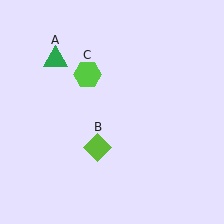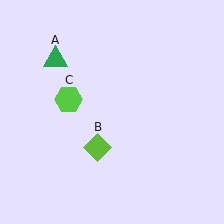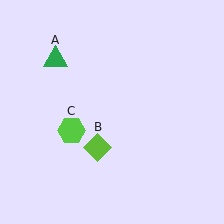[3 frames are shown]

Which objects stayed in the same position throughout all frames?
Green triangle (object A) and lime diamond (object B) remained stationary.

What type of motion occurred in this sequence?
The lime hexagon (object C) rotated counterclockwise around the center of the scene.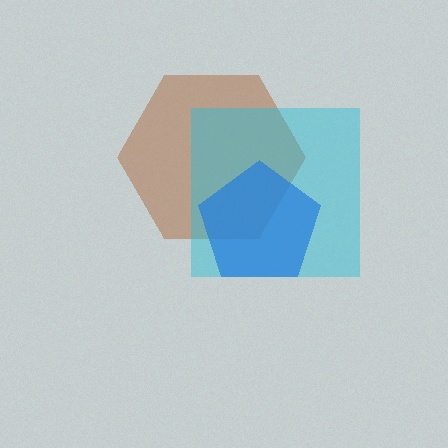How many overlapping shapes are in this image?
There are 3 overlapping shapes in the image.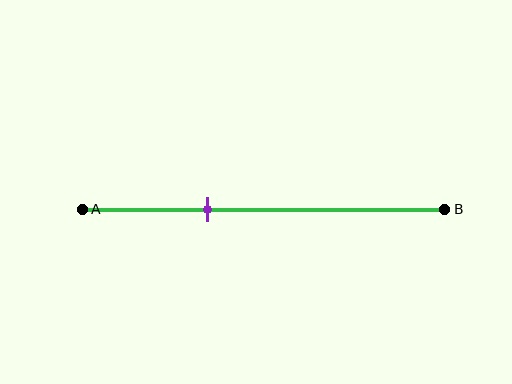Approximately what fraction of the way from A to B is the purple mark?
The purple mark is approximately 35% of the way from A to B.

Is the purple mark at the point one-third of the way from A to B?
Yes, the mark is approximately at the one-third point.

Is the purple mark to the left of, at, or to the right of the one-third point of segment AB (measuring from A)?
The purple mark is approximately at the one-third point of segment AB.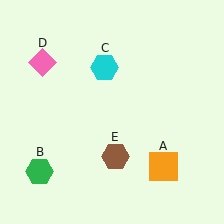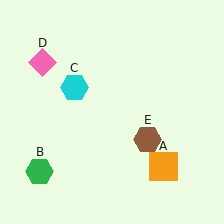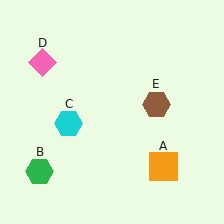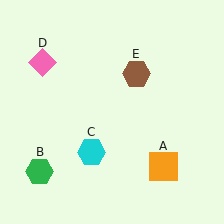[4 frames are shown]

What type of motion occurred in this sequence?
The cyan hexagon (object C), brown hexagon (object E) rotated counterclockwise around the center of the scene.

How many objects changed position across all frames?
2 objects changed position: cyan hexagon (object C), brown hexagon (object E).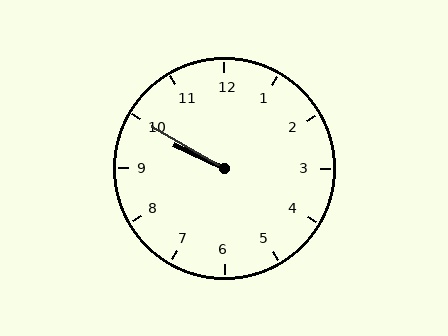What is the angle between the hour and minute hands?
Approximately 5 degrees.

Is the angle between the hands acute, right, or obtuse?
It is acute.